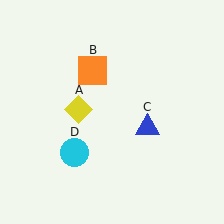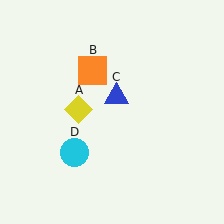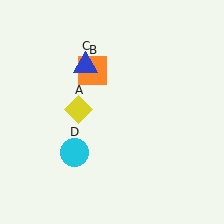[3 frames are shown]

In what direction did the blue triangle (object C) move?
The blue triangle (object C) moved up and to the left.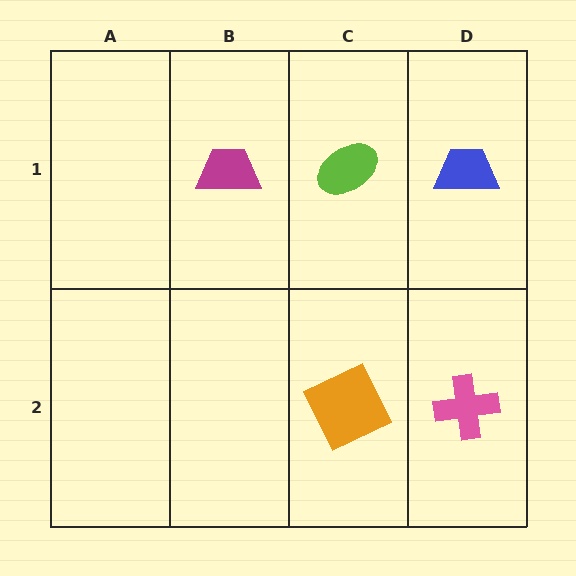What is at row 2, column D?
A pink cross.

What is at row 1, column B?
A magenta trapezoid.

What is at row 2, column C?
An orange square.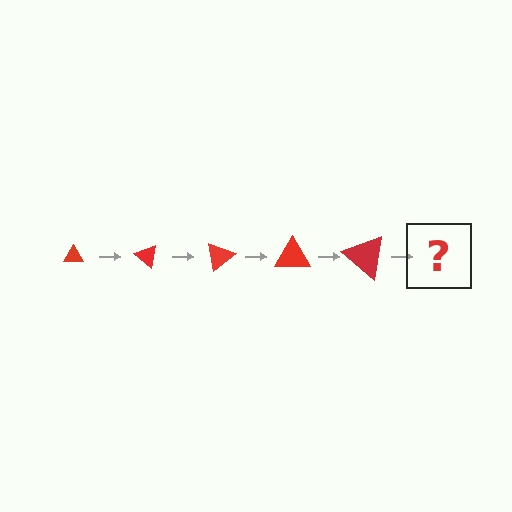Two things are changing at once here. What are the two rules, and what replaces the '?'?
The two rules are that the triangle grows larger each step and it rotates 40 degrees each step. The '?' should be a triangle, larger than the previous one and rotated 200 degrees from the start.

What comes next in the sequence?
The next element should be a triangle, larger than the previous one and rotated 200 degrees from the start.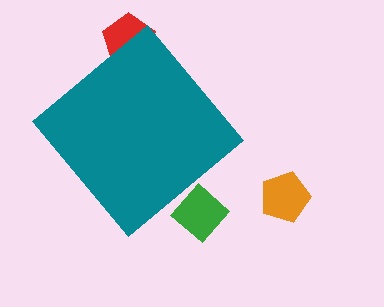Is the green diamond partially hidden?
Yes, the green diamond is partially hidden behind the teal diamond.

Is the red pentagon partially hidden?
Yes, the red pentagon is partially hidden behind the teal diamond.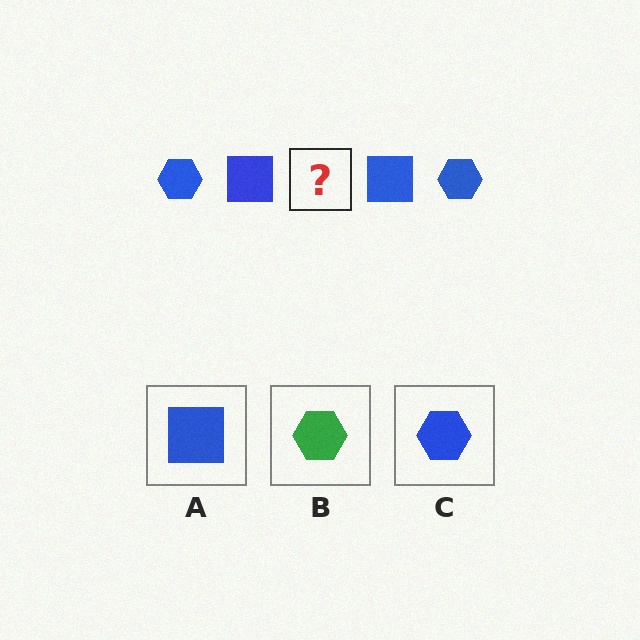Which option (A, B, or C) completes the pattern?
C.